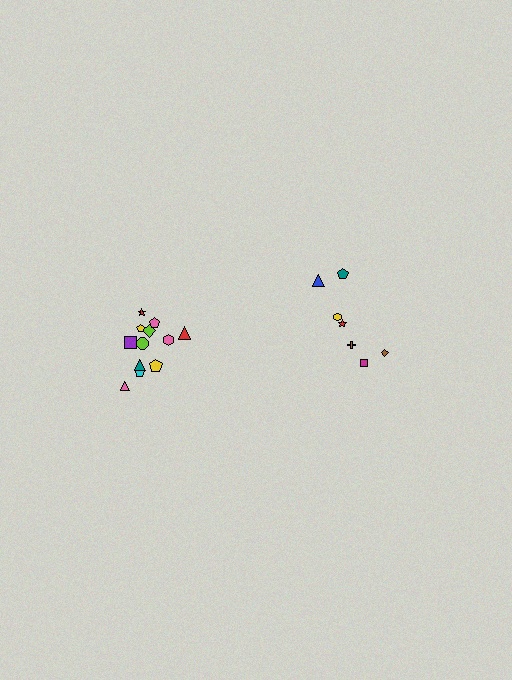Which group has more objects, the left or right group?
The left group.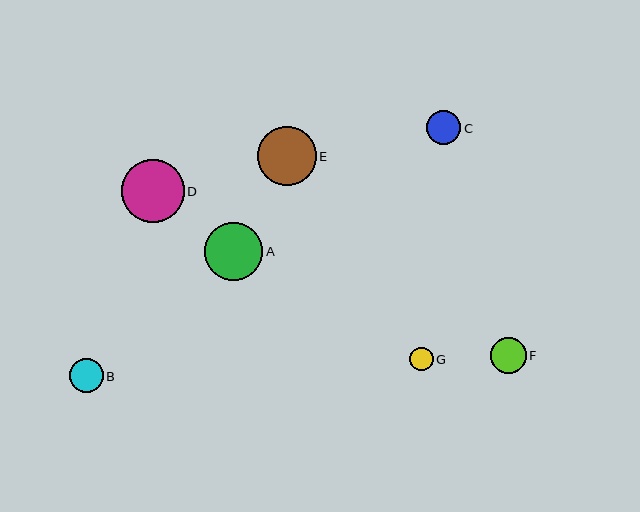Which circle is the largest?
Circle D is the largest with a size of approximately 63 pixels.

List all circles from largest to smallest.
From largest to smallest: D, E, A, F, C, B, G.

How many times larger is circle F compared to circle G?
Circle F is approximately 1.5 times the size of circle G.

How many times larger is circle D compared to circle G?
Circle D is approximately 2.7 times the size of circle G.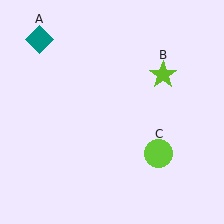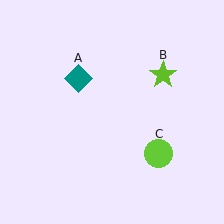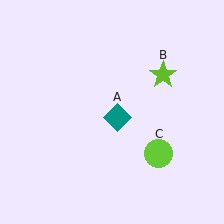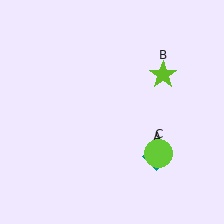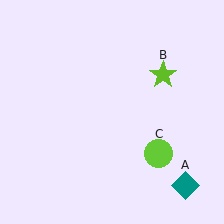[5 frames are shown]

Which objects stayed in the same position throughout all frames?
Lime star (object B) and lime circle (object C) remained stationary.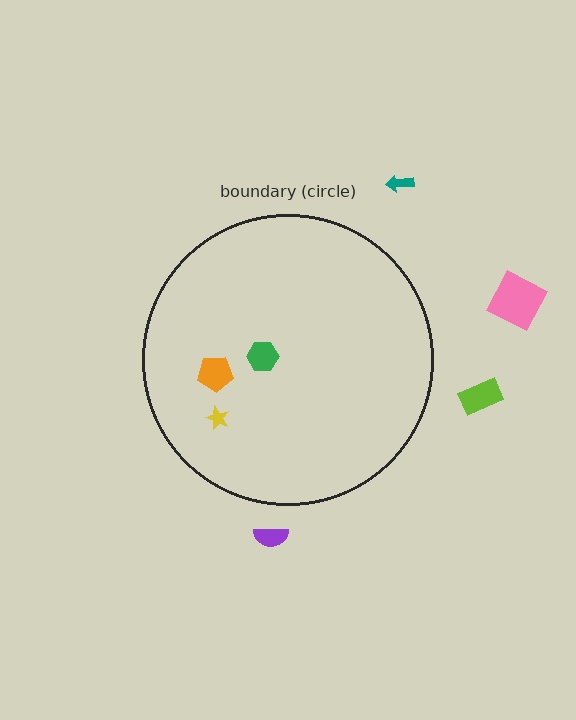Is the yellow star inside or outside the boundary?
Inside.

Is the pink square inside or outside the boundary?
Outside.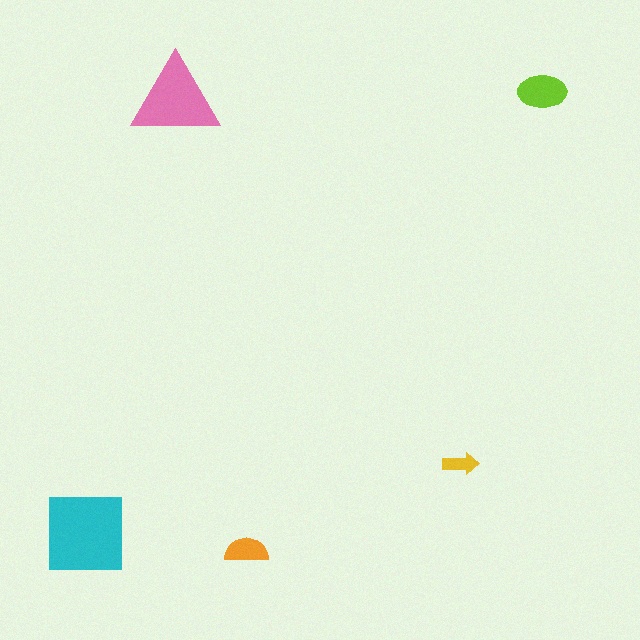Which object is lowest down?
The orange semicircle is bottommost.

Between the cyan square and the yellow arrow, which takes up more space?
The cyan square.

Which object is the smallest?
The yellow arrow.